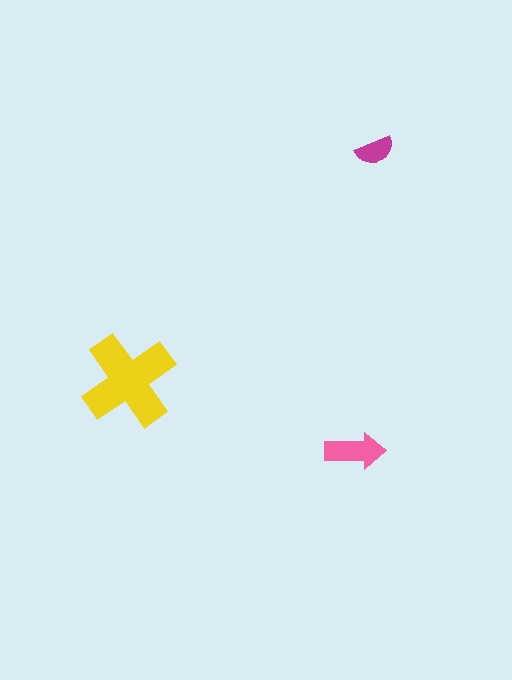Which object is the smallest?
The magenta semicircle.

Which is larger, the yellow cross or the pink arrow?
The yellow cross.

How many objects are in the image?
There are 3 objects in the image.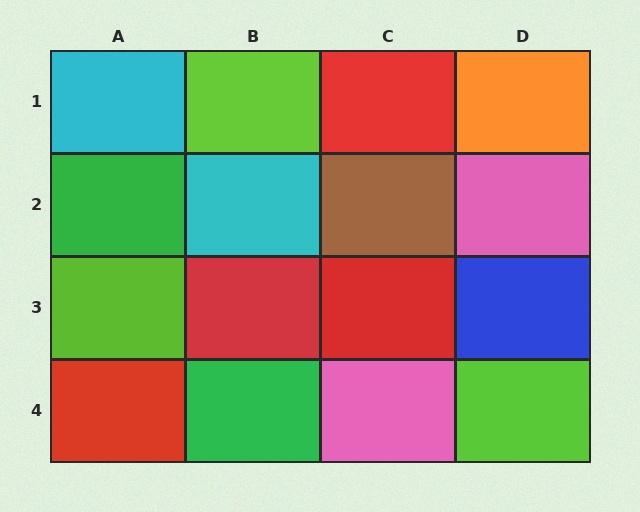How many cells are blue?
1 cell is blue.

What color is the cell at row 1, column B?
Lime.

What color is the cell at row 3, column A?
Lime.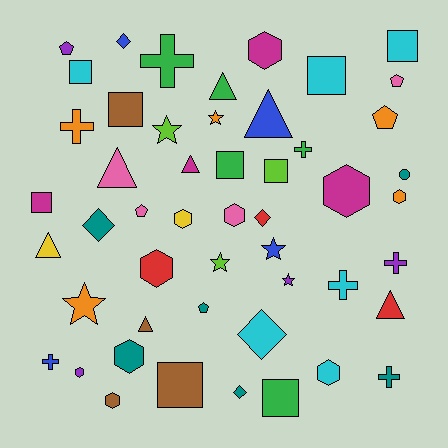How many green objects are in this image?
There are 5 green objects.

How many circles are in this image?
There is 1 circle.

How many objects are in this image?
There are 50 objects.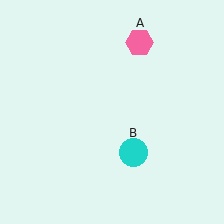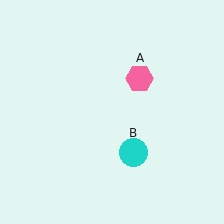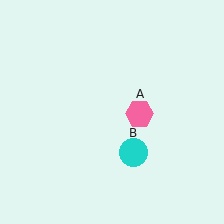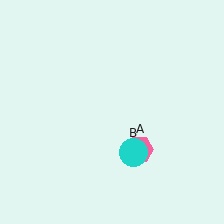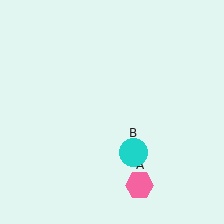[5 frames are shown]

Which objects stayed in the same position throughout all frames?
Cyan circle (object B) remained stationary.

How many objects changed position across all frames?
1 object changed position: pink hexagon (object A).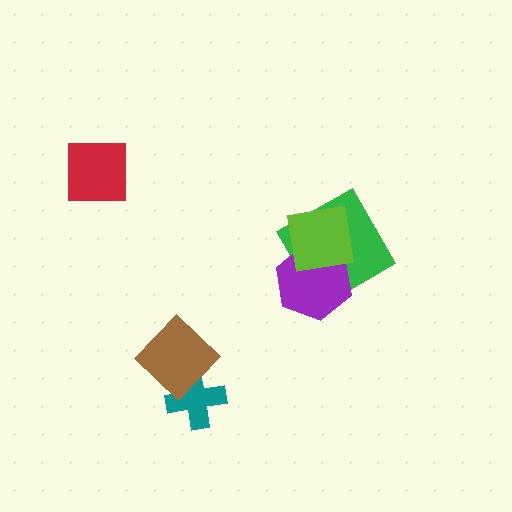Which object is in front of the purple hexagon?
The lime square is in front of the purple hexagon.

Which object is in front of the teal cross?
The brown diamond is in front of the teal cross.